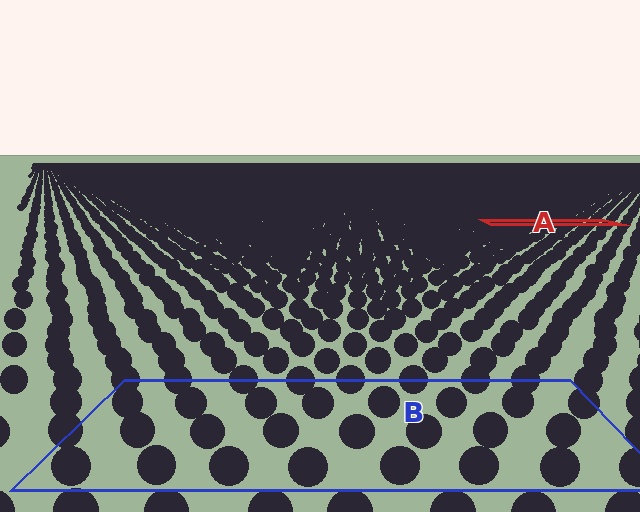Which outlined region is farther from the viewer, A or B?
Region A is farther from the viewer — the texture elements inside it appear smaller and more densely packed.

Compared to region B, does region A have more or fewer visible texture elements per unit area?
Region A has more texture elements per unit area — they are packed more densely because it is farther away.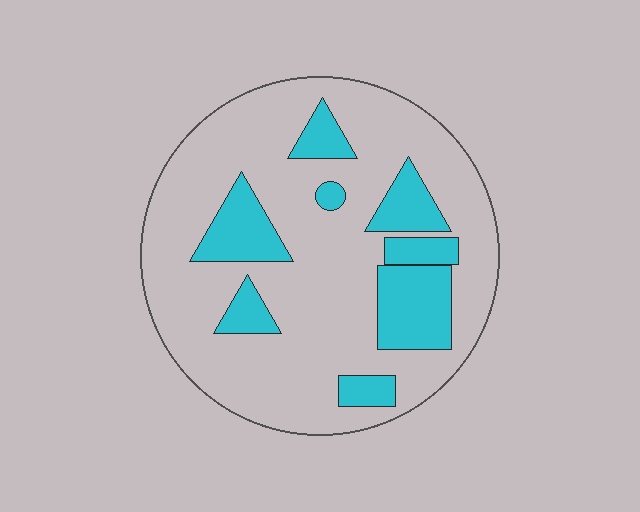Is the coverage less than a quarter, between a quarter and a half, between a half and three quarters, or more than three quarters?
Less than a quarter.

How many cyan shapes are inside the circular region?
8.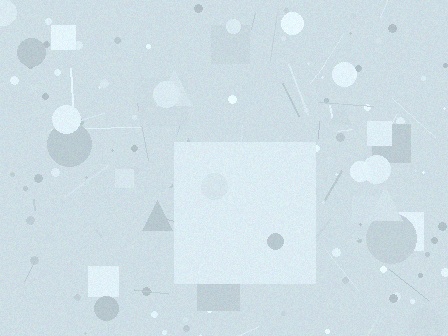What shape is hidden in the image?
A square is hidden in the image.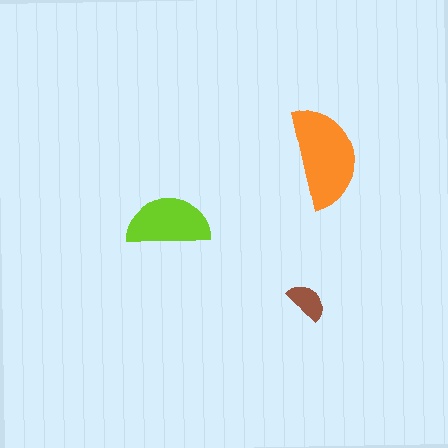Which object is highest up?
The orange semicircle is topmost.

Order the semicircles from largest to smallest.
the orange one, the lime one, the brown one.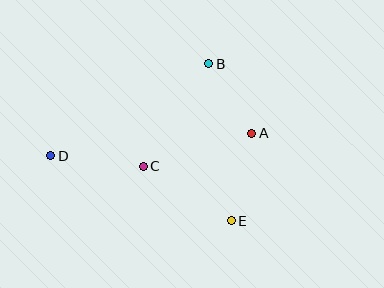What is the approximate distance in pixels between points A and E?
The distance between A and E is approximately 90 pixels.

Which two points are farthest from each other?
Points A and D are farthest from each other.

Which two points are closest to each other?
Points A and B are closest to each other.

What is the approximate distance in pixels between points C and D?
The distance between C and D is approximately 93 pixels.